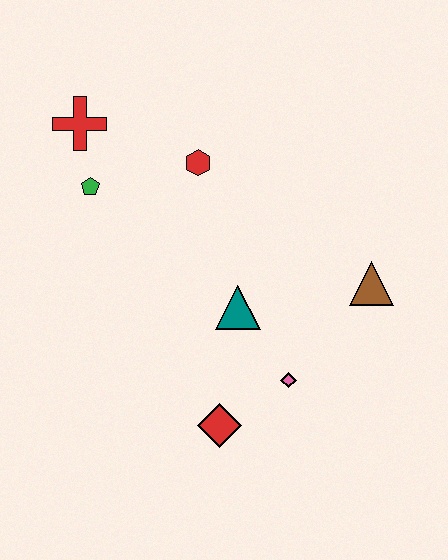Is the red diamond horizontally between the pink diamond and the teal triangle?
No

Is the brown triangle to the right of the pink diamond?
Yes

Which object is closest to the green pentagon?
The red cross is closest to the green pentagon.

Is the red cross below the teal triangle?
No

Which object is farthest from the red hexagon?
The red diamond is farthest from the red hexagon.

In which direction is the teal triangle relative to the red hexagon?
The teal triangle is below the red hexagon.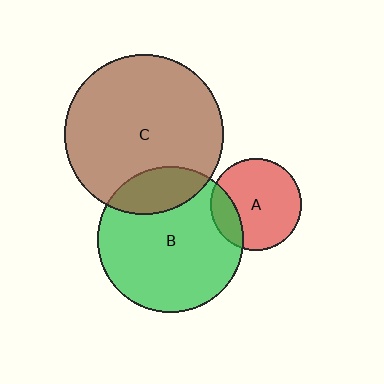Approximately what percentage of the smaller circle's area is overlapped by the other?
Approximately 20%.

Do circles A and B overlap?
Yes.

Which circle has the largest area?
Circle C (brown).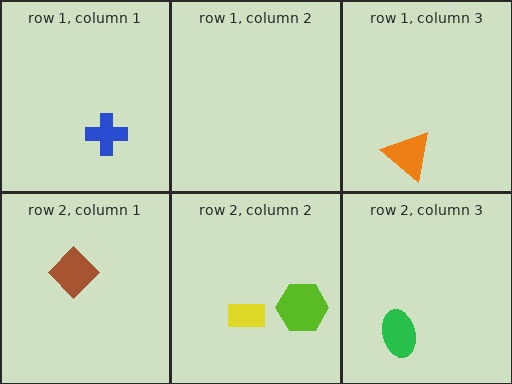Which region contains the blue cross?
The row 1, column 1 region.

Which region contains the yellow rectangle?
The row 2, column 2 region.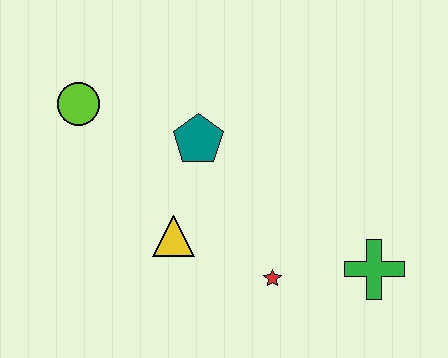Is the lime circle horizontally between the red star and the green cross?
No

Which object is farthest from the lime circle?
The green cross is farthest from the lime circle.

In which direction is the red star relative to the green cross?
The red star is to the left of the green cross.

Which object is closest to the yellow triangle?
The teal pentagon is closest to the yellow triangle.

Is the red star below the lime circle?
Yes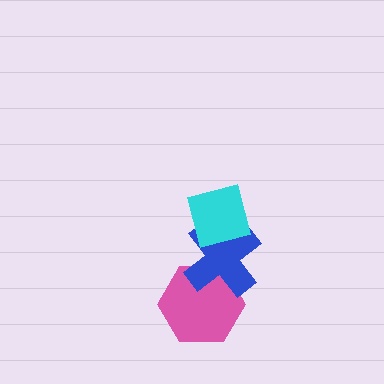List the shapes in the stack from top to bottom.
From top to bottom: the cyan square, the blue cross, the pink hexagon.